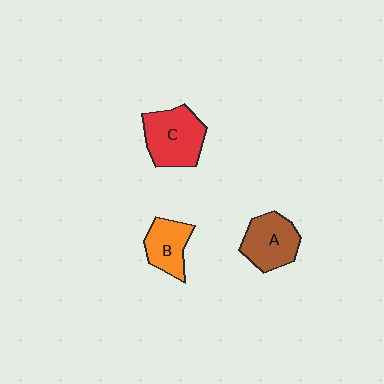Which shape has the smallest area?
Shape B (orange).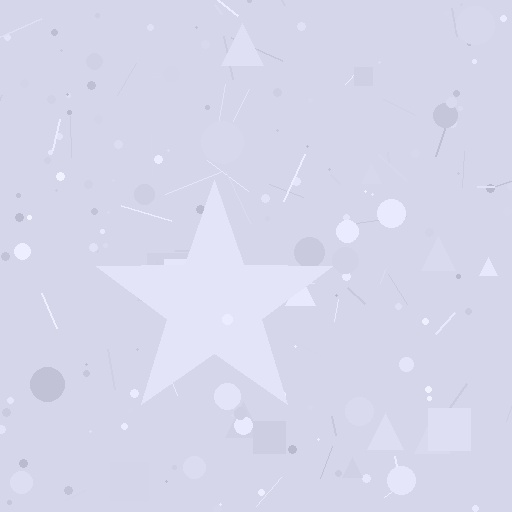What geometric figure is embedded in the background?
A star is embedded in the background.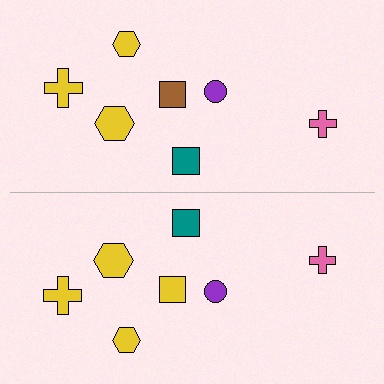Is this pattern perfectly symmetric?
No, the pattern is not perfectly symmetric. The yellow square on the bottom side breaks the symmetry — its mirror counterpart is brown.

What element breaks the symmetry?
The yellow square on the bottom side breaks the symmetry — its mirror counterpart is brown.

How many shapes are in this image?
There are 14 shapes in this image.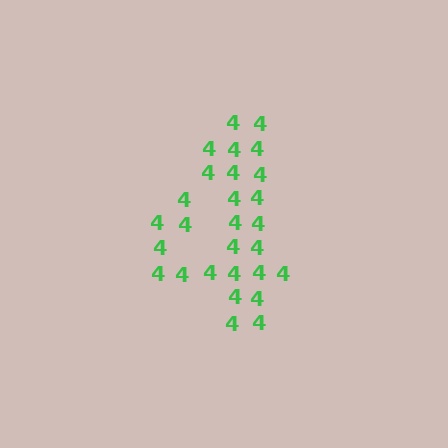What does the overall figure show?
The overall figure shows the digit 4.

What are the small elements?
The small elements are digit 4's.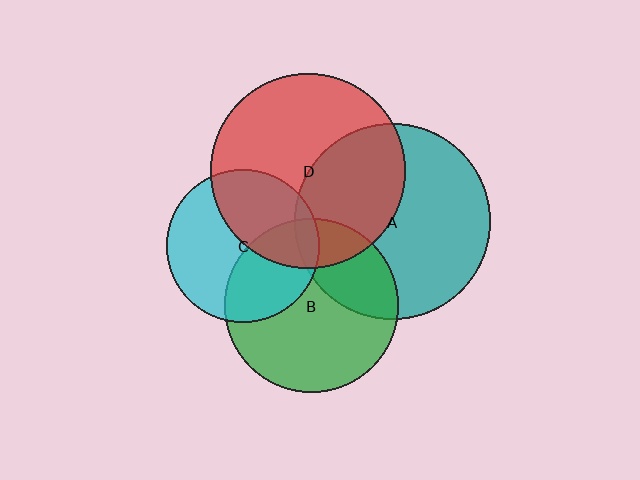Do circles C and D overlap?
Yes.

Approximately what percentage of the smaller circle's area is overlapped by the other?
Approximately 40%.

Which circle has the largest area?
Circle A (teal).